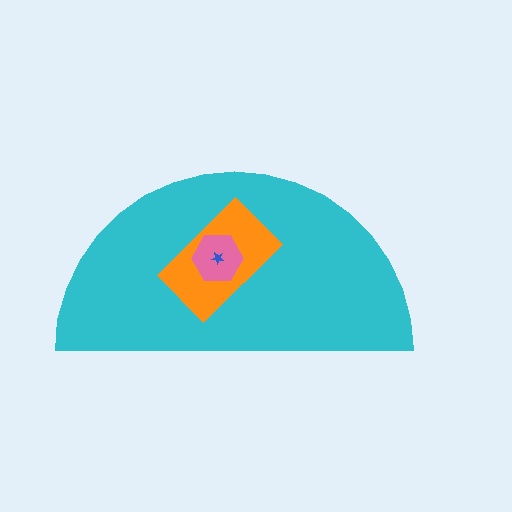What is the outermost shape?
The cyan semicircle.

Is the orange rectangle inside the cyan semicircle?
Yes.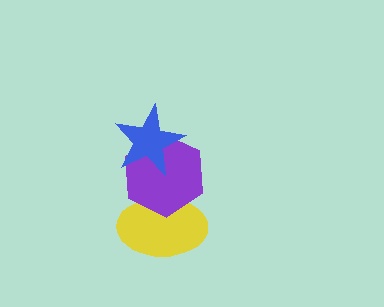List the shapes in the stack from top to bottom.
From top to bottom: the blue star, the purple hexagon, the yellow ellipse.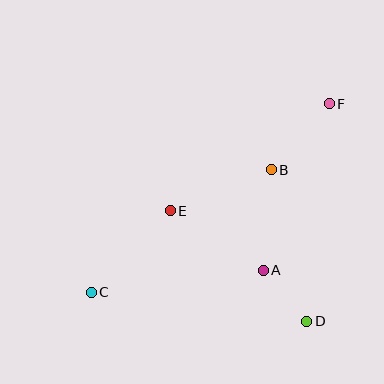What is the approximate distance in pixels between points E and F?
The distance between E and F is approximately 191 pixels.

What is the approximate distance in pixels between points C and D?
The distance between C and D is approximately 217 pixels.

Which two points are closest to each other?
Points A and D are closest to each other.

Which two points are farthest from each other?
Points C and F are farthest from each other.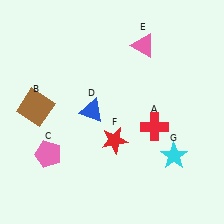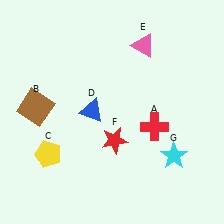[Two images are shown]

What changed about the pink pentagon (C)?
In Image 1, C is pink. In Image 2, it changed to yellow.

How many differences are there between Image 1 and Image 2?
There is 1 difference between the two images.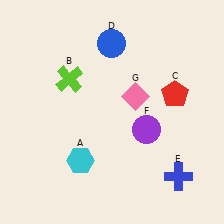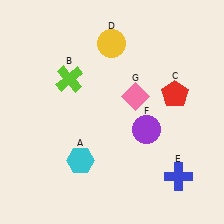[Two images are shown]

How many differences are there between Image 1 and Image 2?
There is 1 difference between the two images.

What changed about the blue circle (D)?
In Image 1, D is blue. In Image 2, it changed to yellow.